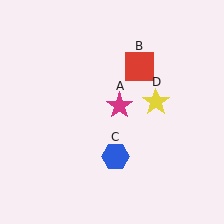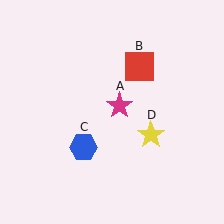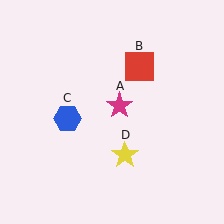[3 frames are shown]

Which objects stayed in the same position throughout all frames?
Magenta star (object A) and red square (object B) remained stationary.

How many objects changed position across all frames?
2 objects changed position: blue hexagon (object C), yellow star (object D).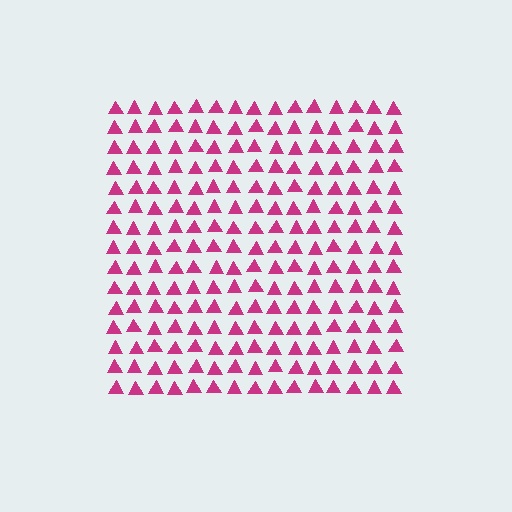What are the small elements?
The small elements are triangles.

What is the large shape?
The large shape is a square.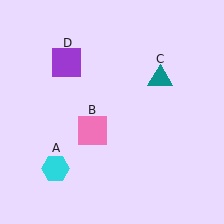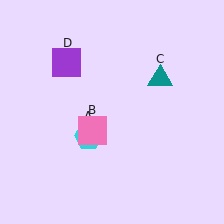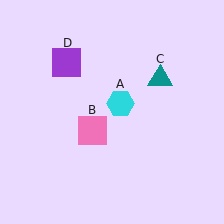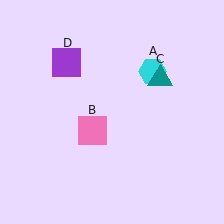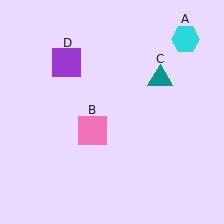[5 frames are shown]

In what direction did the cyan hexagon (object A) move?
The cyan hexagon (object A) moved up and to the right.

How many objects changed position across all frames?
1 object changed position: cyan hexagon (object A).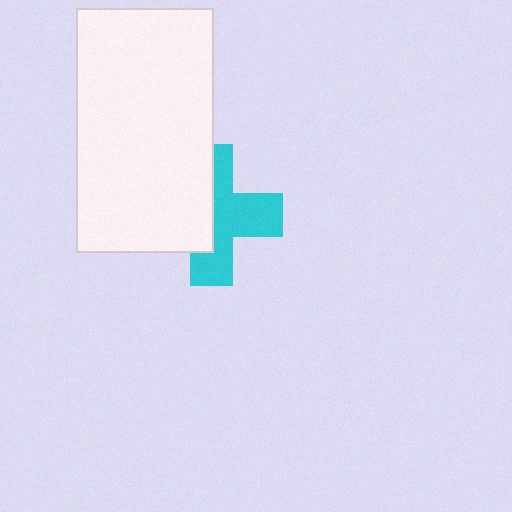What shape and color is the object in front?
The object in front is a white rectangle.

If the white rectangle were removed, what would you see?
You would see the complete cyan cross.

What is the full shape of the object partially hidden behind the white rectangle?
The partially hidden object is a cyan cross.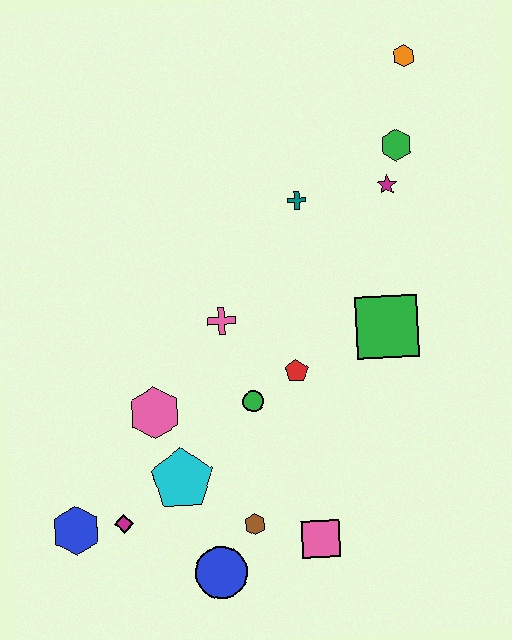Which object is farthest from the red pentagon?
The orange hexagon is farthest from the red pentagon.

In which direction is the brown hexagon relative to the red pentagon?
The brown hexagon is below the red pentagon.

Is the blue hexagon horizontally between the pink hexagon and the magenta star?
No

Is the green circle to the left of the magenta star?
Yes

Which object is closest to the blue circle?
The brown hexagon is closest to the blue circle.